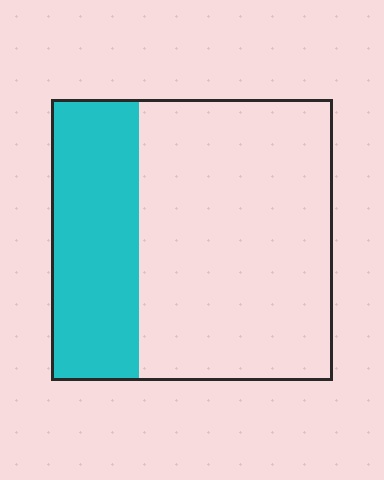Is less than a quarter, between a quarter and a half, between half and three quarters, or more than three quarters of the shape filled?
Between a quarter and a half.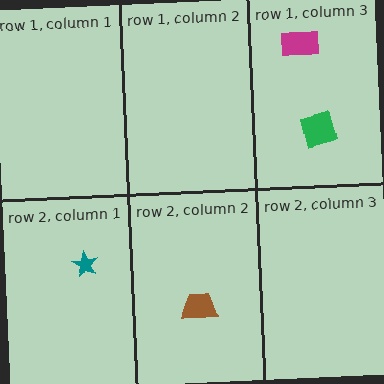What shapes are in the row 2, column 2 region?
The brown trapezoid.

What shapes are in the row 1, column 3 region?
The green square, the magenta rectangle.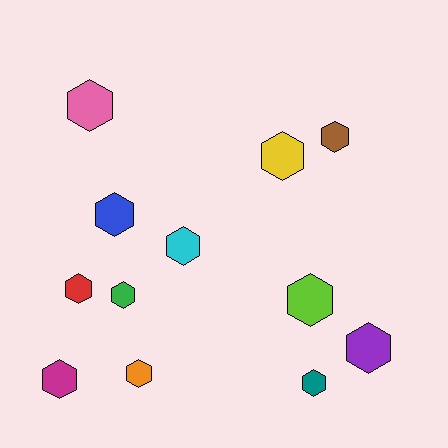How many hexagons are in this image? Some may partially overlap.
There are 12 hexagons.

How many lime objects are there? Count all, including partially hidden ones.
There is 1 lime object.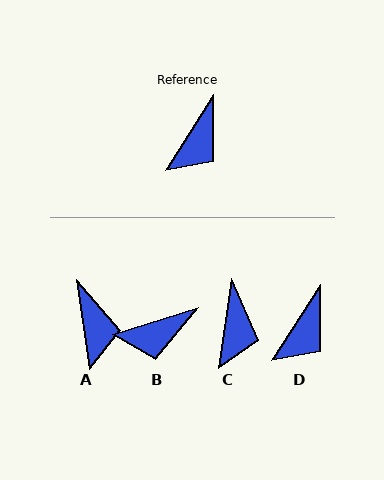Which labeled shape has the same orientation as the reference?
D.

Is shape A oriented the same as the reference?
No, it is off by about 41 degrees.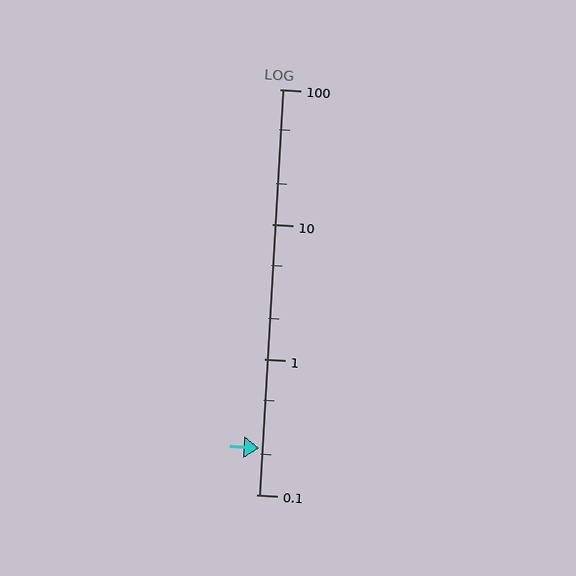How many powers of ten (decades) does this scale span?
The scale spans 3 decades, from 0.1 to 100.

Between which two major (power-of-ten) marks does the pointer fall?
The pointer is between 0.1 and 1.